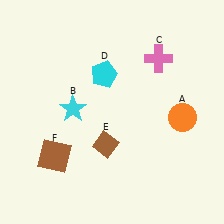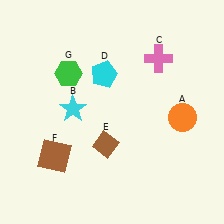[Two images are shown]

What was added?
A green hexagon (G) was added in Image 2.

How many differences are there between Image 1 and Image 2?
There is 1 difference between the two images.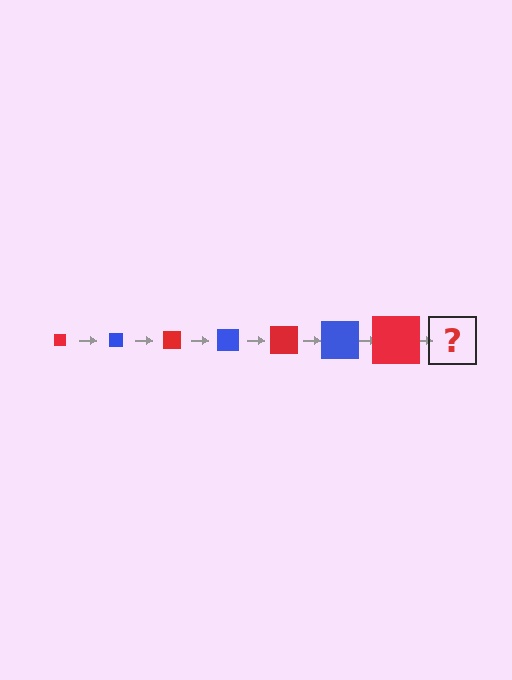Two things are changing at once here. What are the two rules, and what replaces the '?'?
The two rules are that the square grows larger each step and the color cycles through red and blue. The '?' should be a blue square, larger than the previous one.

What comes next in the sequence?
The next element should be a blue square, larger than the previous one.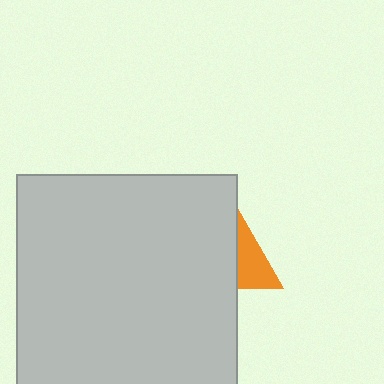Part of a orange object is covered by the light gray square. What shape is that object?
It is a triangle.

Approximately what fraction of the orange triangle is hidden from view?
Roughly 65% of the orange triangle is hidden behind the light gray square.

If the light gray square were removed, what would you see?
You would see the complete orange triangle.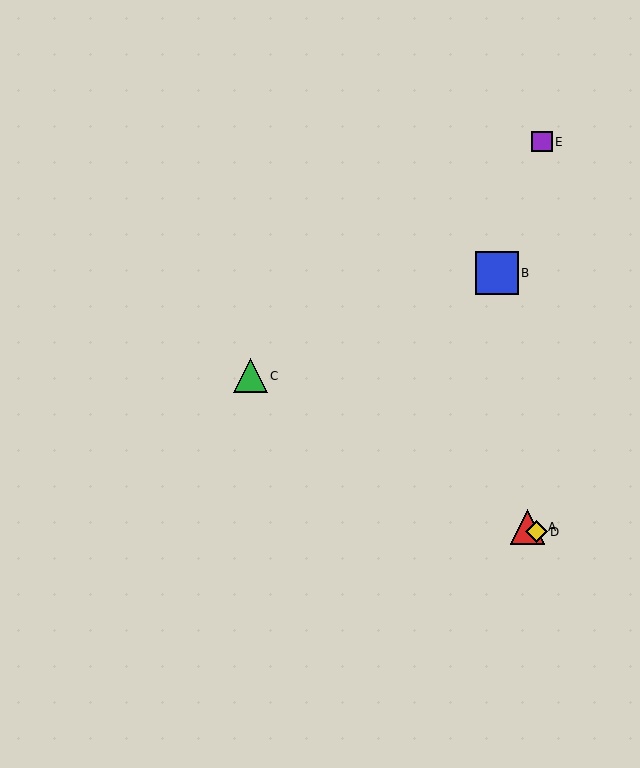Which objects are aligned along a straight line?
Objects A, C, D are aligned along a straight line.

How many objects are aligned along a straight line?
3 objects (A, C, D) are aligned along a straight line.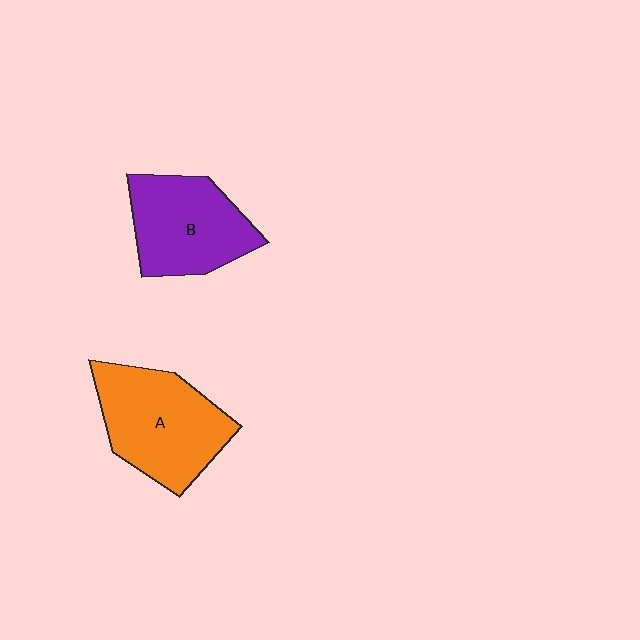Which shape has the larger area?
Shape A (orange).